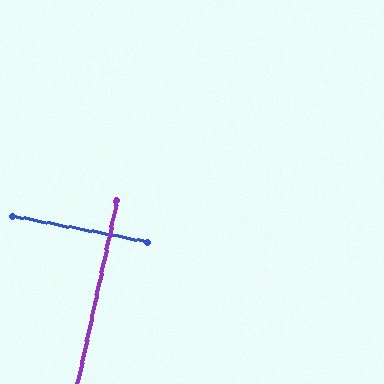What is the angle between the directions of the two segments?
Approximately 88 degrees.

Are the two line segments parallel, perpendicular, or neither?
Perpendicular — they meet at approximately 88°.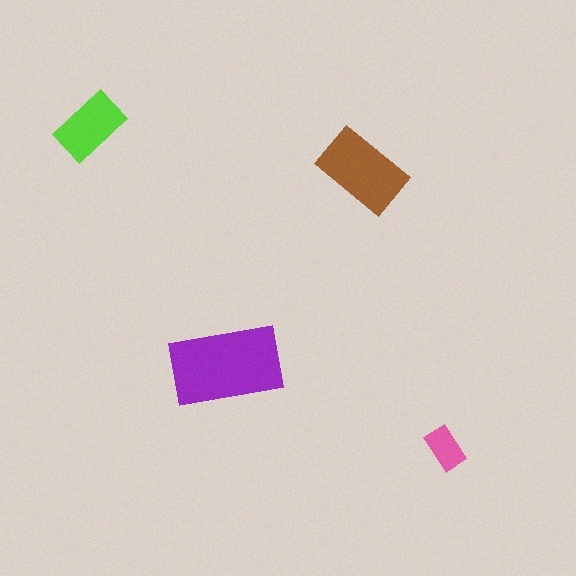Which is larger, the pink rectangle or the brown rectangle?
The brown one.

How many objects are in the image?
There are 4 objects in the image.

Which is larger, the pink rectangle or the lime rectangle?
The lime one.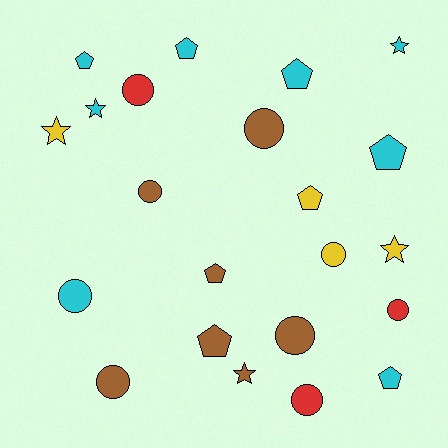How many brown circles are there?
There are 4 brown circles.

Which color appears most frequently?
Cyan, with 8 objects.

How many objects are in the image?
There are 22 objects.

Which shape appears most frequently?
Circle, with 9 objects.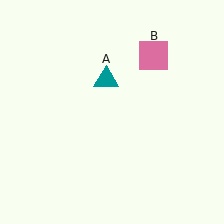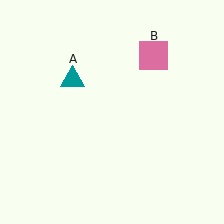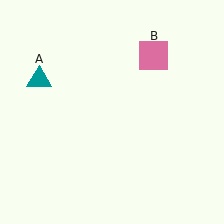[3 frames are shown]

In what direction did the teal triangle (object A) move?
The teal triangle (object A) moved left.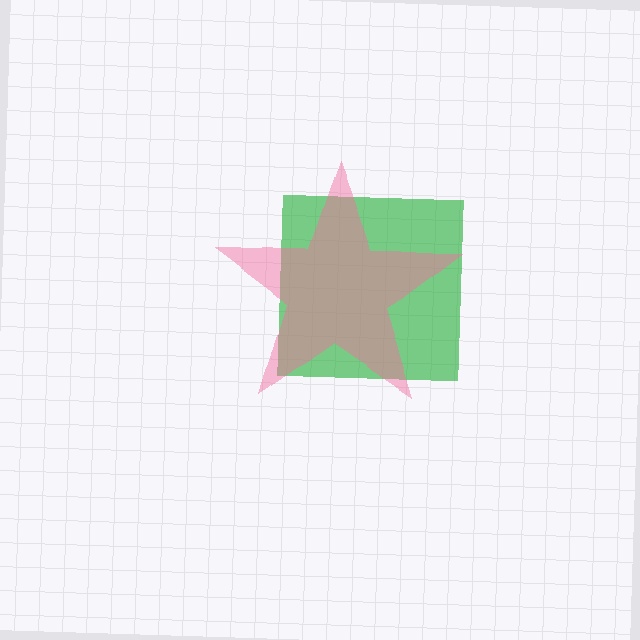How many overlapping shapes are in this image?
There are 2 overlapping shapes in the image.